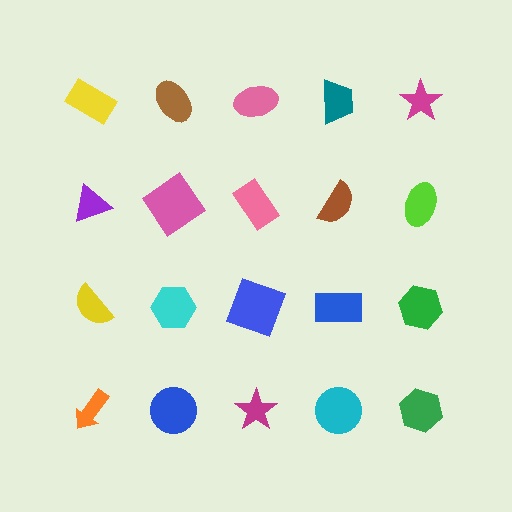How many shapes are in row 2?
5 shapes.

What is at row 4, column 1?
An orange arrow.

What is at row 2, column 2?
A pink diamond.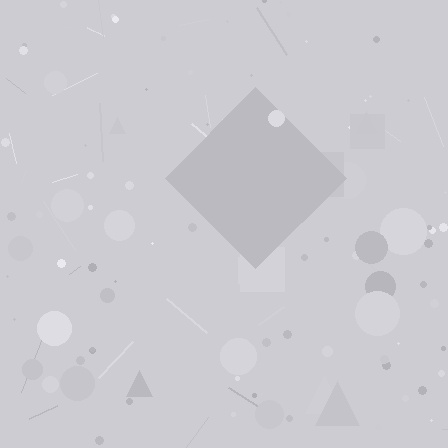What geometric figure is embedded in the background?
A diamond is embedded in the background.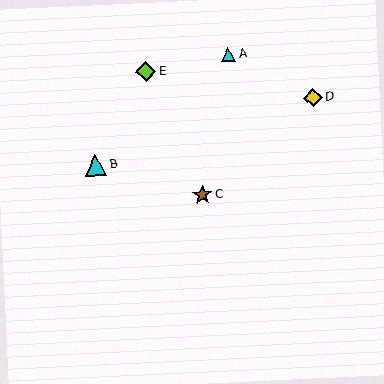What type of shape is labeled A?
Shape A is a cyan triangle.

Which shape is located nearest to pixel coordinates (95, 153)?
The cyan triangle (labeled B) at (96, 165) is nearest to that location.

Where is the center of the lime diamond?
The center of the lime diamond is at (146, 72).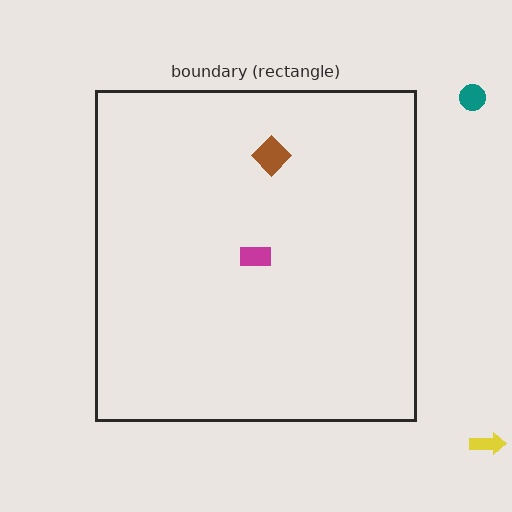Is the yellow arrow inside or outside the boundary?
Outside.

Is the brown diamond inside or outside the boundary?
Inside.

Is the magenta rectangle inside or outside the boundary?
Inside.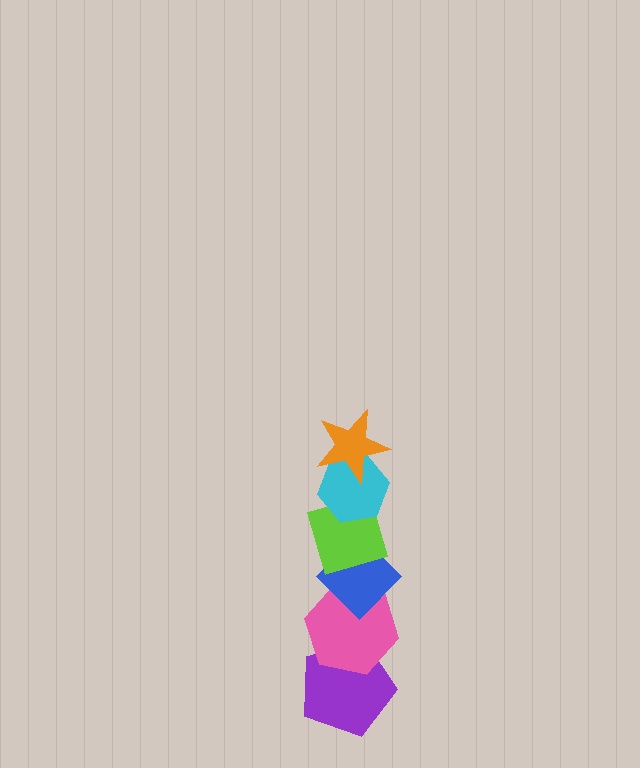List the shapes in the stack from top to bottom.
From top to bottom: the orange star, the cyan hexagon, the lime diamond, the blue diamond, the pink hexagon, the purple pentagon.